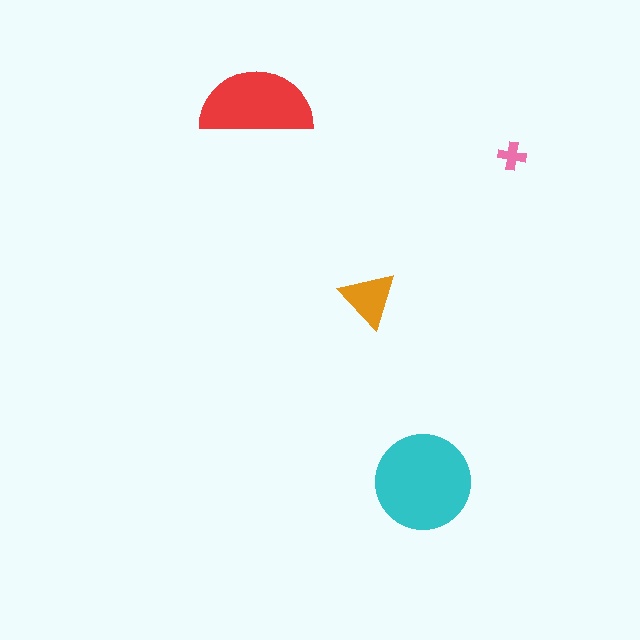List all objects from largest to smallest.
The cyan circle, the red semicircle, the orange triangle, the pink cross.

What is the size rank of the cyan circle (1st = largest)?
1st.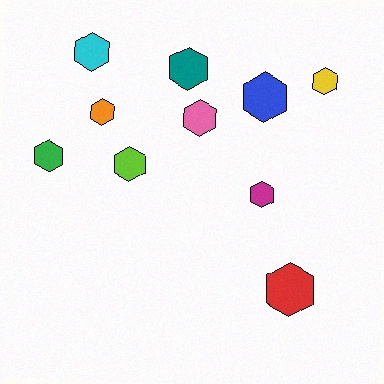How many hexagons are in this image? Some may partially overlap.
There are 10 hexagons.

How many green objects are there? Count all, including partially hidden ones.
There is 1 green object.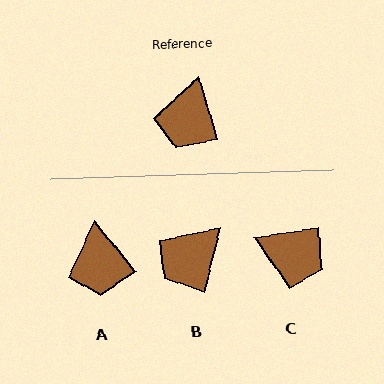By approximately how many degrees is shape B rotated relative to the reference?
Approximately 31 degrees clockwise.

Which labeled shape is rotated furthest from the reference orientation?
C, about 82 degrees away.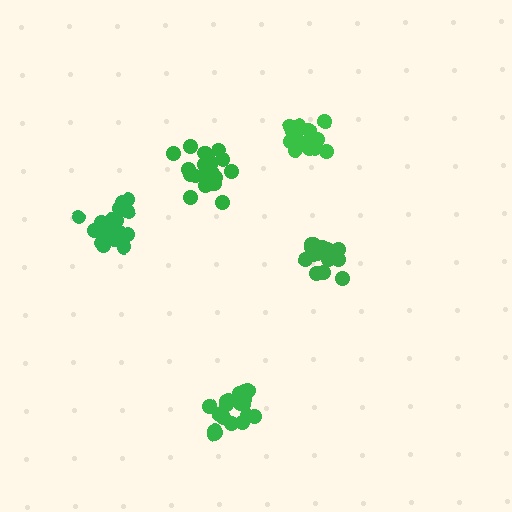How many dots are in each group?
Group 1: 20 dots, Group 2: 17 dots, Group 3: 21 dots, Group 4: 18 dots, Group 5: 19 dots (95 total).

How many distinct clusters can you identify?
There are 5 distinct clusters.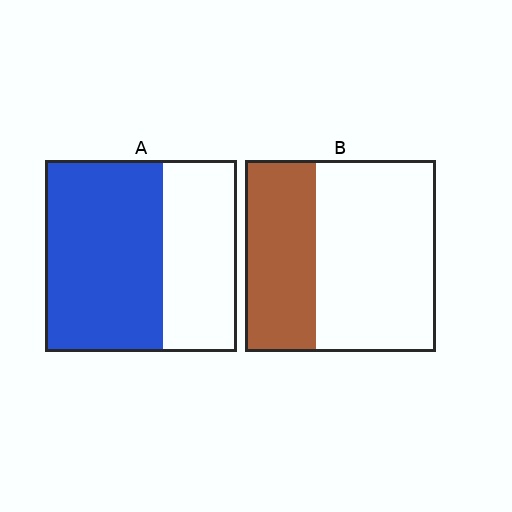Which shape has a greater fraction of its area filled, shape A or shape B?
Shape A.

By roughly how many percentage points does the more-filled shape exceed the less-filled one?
By roughly 25 percentage points (A over B).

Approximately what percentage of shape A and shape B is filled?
A is approximately 60% and B is approximately 35%.